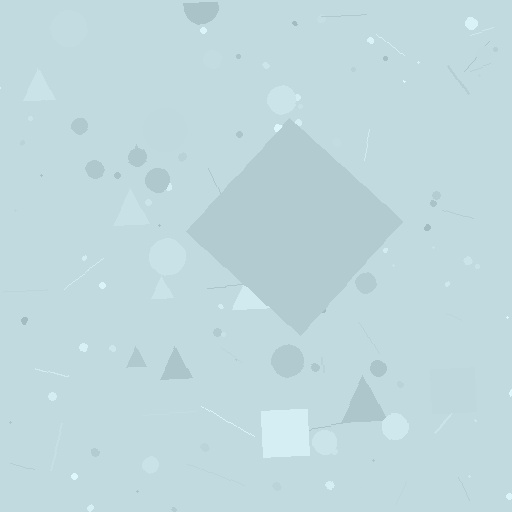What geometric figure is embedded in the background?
A diamond is embedded in the background.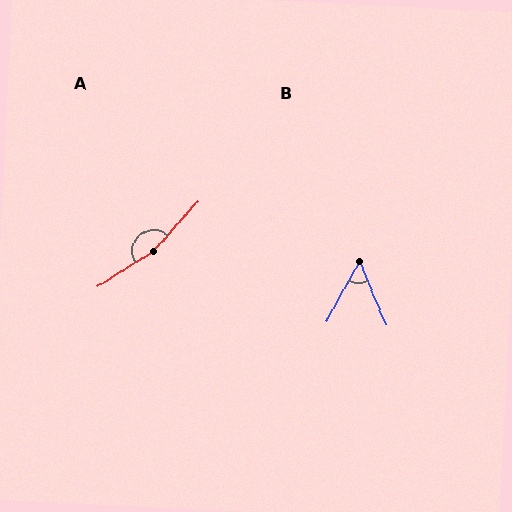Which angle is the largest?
A, at approximately 164 degrees.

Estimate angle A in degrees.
Approximately 164 degrees.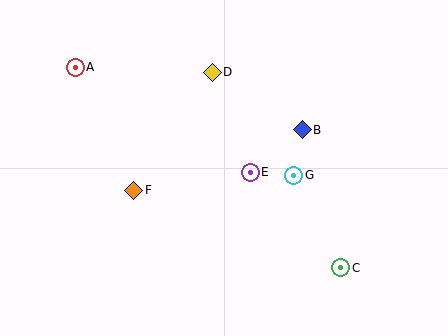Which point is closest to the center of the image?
Point E at (250, 172) is closest to the center.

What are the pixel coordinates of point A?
Point A is at (75, 67).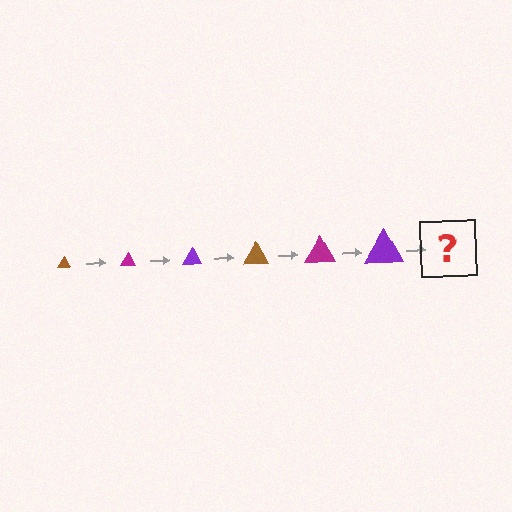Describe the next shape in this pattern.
It should be a brown triangle, larger than the previous one.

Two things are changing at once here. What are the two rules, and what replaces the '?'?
The two rules are that the triangle grows larger each step and the color cycles through brown, magenta, and purple. The '?' should be a brown triangle, larger than the previous one.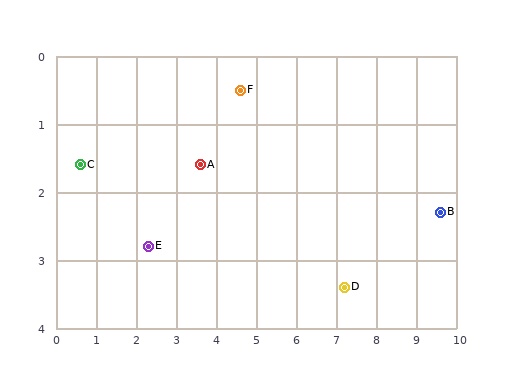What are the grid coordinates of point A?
Point A is at approximately (3.6, 1.6).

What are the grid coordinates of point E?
Point E is at approximately (2.3, 2.8).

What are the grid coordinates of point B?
Point B is at approximately (9.6, 2.3).